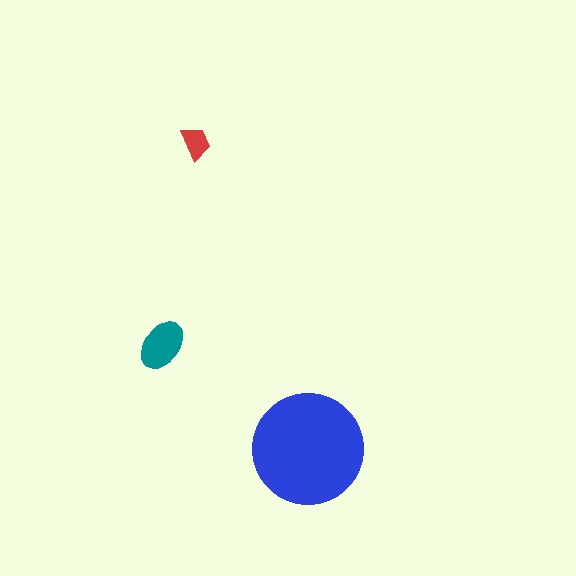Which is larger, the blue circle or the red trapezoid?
The blue circle.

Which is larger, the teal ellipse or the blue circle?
The blue circle.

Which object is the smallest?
The red trapezoid.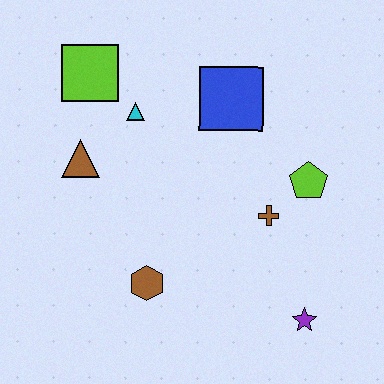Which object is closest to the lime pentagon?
The brown cross is closest to the lime pentagon.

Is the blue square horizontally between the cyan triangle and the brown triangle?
No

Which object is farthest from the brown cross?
The lime square is farthest from the brown cross.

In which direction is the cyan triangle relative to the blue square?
The cyan triangle is to the left of the blue square.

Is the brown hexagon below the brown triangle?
Yes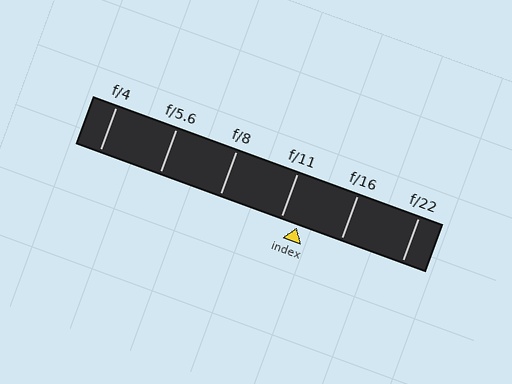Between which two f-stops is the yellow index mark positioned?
The index mark is between f/11 and f/16.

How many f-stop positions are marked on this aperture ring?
There are 6 f-stop positions marked.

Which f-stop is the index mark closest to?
The index mark is closest to f/11.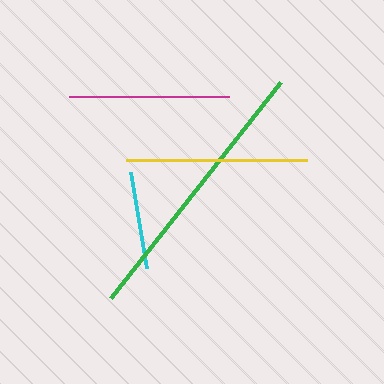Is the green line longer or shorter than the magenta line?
The green line is longer than the magenta line.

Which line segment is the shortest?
The cyan line is the shortest at approximately 98 pixels.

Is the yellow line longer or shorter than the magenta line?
The yellow line is longer than the magenta line.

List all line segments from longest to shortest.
From longest to shortest: green, yellow, magenta, cyan.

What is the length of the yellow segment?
The yellow segment is approximately 181 pixels long.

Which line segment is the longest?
The green line is the longest at approximately 274 pixels.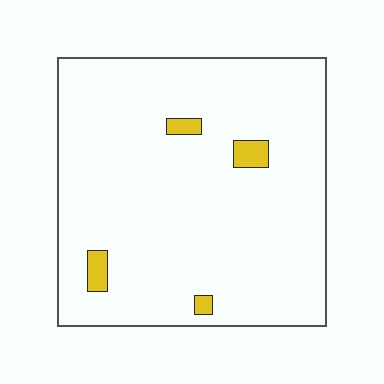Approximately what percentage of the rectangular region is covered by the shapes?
Approximately 5%.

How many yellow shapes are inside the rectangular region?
4.